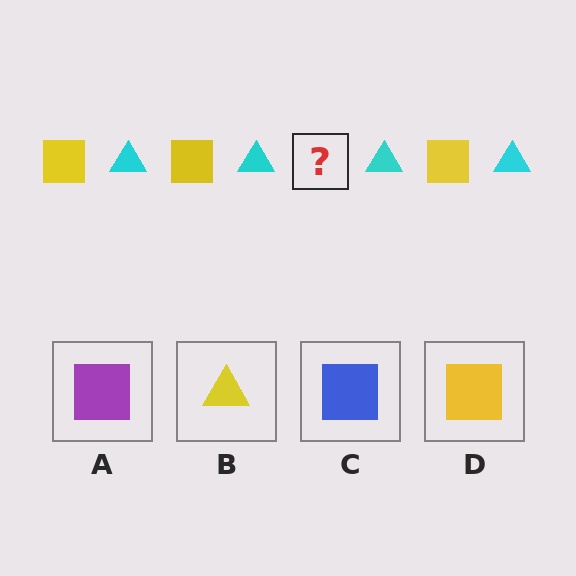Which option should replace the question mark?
Option D.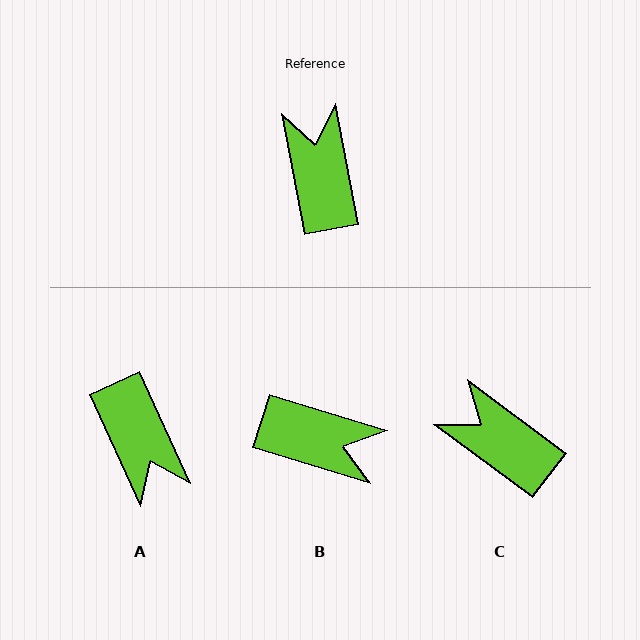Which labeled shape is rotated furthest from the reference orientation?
A, about 166 degrees away.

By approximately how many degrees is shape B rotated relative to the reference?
Approximately 118 degrees clockwise.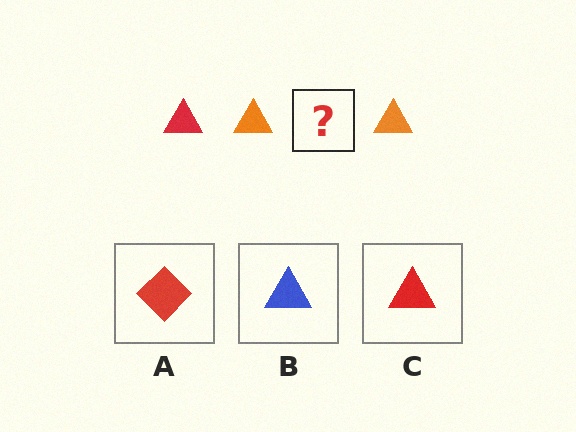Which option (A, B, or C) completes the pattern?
C.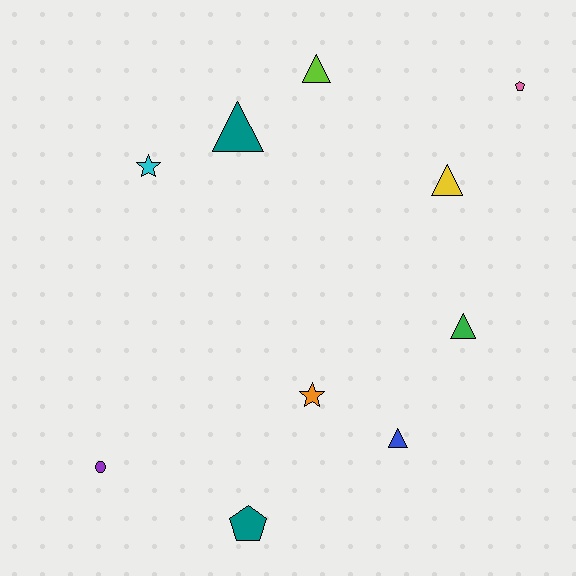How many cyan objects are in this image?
There is 1 cyan object.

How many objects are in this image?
There are 10 objects.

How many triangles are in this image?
There are 5 triangles.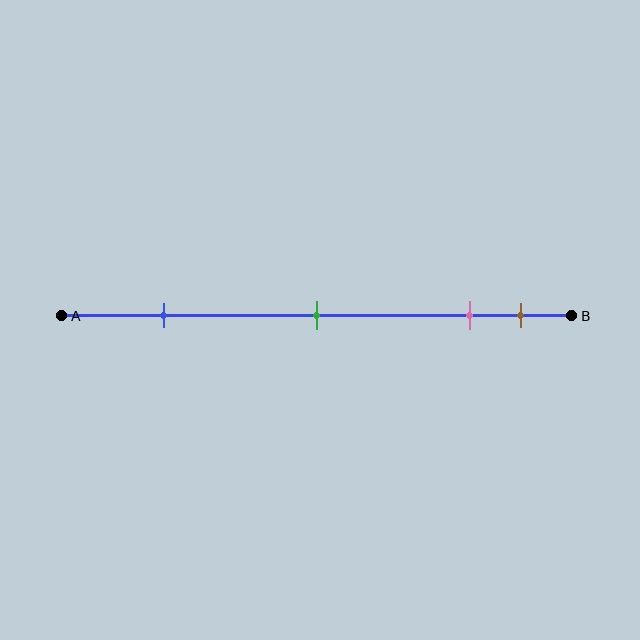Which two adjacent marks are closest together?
The pink and brown marks are the closest adjacent pair.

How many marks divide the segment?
There are 4 marks dividing the segment.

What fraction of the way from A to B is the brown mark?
The brown mark is approximately 90% (0.9) of the way from A to B.